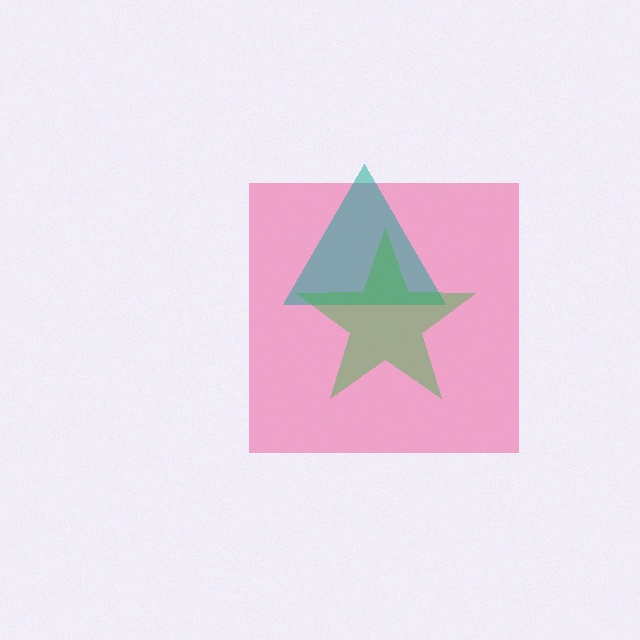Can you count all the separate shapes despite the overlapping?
Yes, there are 3 separate shapes.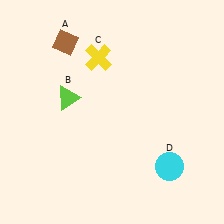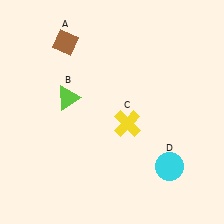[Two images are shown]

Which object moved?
The yellow cross (C) moved down.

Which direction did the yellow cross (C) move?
The yellow cross (C) moved down.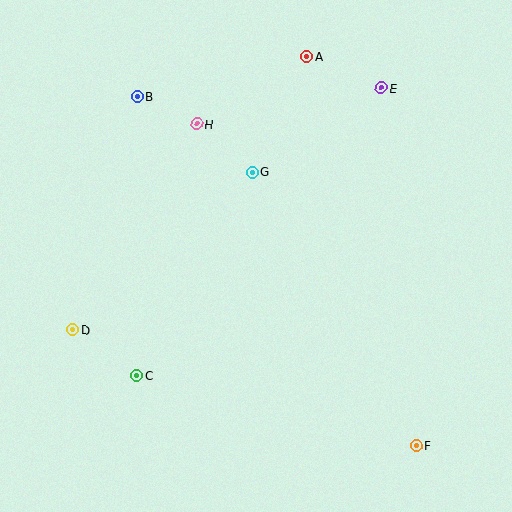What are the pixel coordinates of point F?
Point F is at (416, 445).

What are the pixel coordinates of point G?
Point G is at (252, 172).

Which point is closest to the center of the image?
Point G at (252, 172) is closest to the center.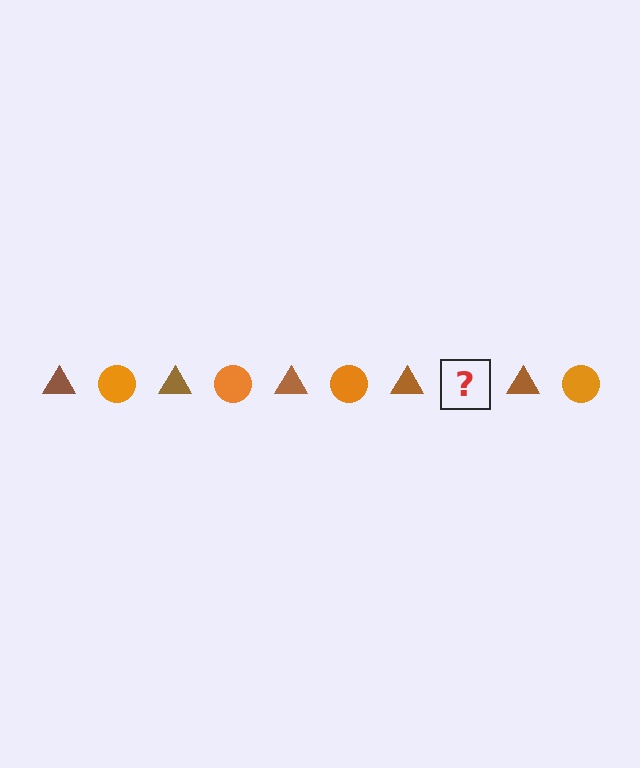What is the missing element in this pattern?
The missing element is an orange circle.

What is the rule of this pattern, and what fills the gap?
The rule is that the pattern alternates between brown triangle and orange circle. The gap should be filled with an orange circle.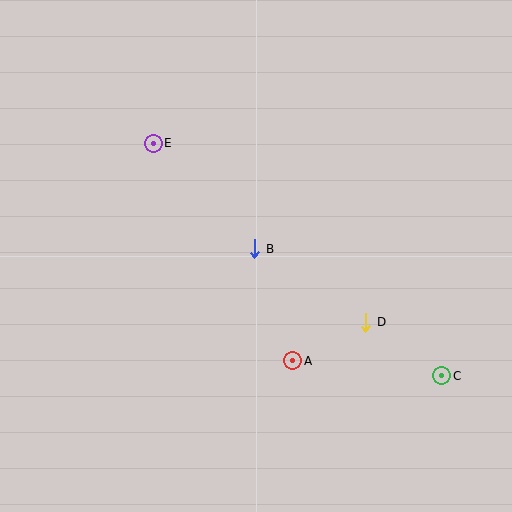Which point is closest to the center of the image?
Point B at (255, 249) is closest to the center.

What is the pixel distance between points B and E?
The distance between B and E is 146 pixels.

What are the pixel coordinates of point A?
Point A is at (293, 361).